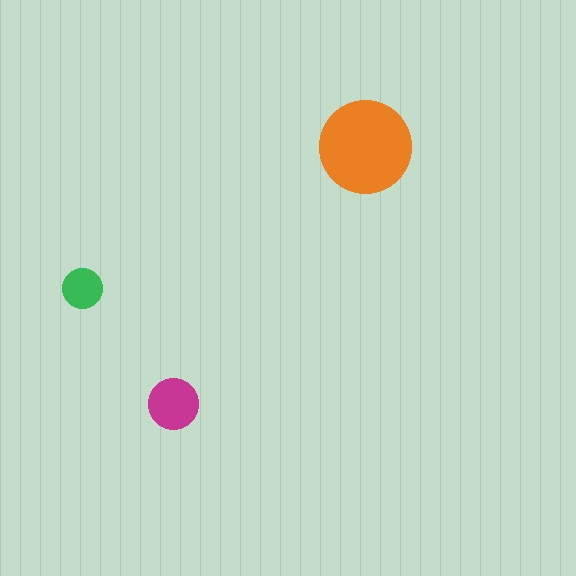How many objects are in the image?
There are 3 objects in the image.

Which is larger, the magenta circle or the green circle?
The magenta one.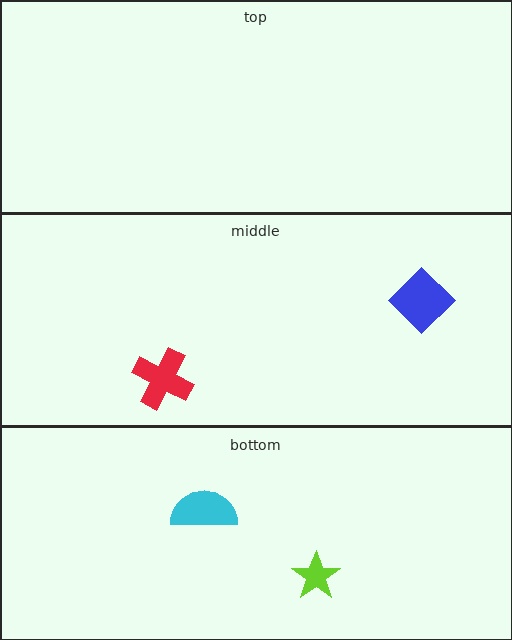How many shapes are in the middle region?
2.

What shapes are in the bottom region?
The lime star, the cyan semicircle.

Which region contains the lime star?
The bottom region.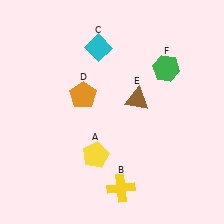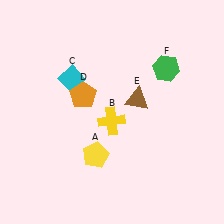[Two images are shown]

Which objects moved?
The objects that moved are: the yellow cross (B), the cyan diamond (C).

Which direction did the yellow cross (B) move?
The yellow cross (B) moved up.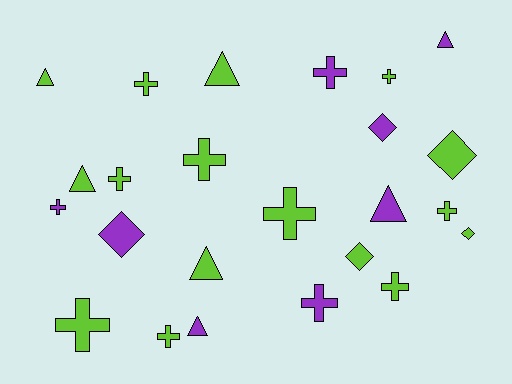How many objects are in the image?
There are 24 objects.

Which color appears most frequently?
Lime, with 16 objects.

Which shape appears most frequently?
Cross, with 12 objects.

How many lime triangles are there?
There are 4 lime triangles.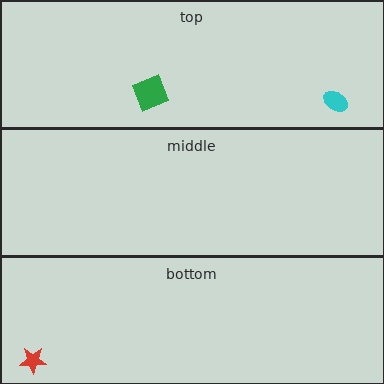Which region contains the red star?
The bottom region.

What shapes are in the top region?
The cyan ellipse, the green diamond.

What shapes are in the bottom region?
The red star.